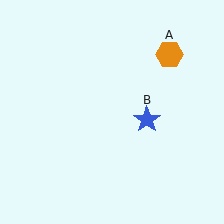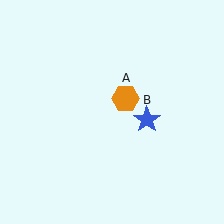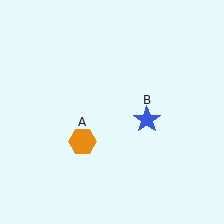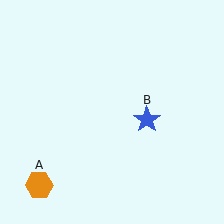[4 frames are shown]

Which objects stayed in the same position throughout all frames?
Blue star (object B) remained stationary.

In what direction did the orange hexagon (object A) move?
The orange hexagon (object A) moved down and to the left.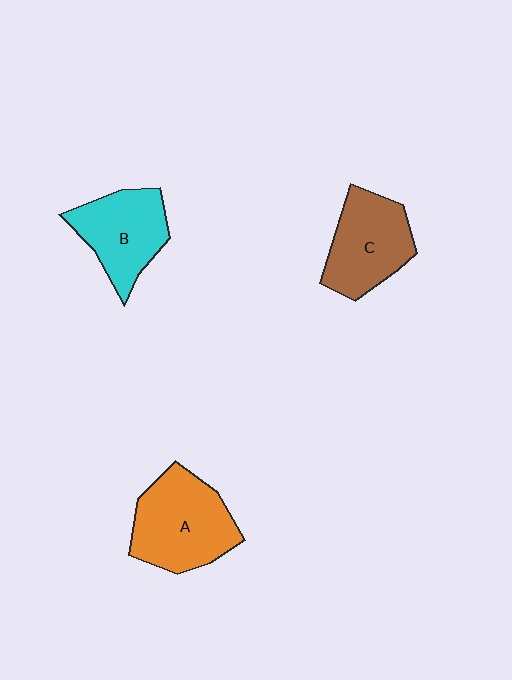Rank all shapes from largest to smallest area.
From largest to smallest: A (orange), C (brown), B (cyan).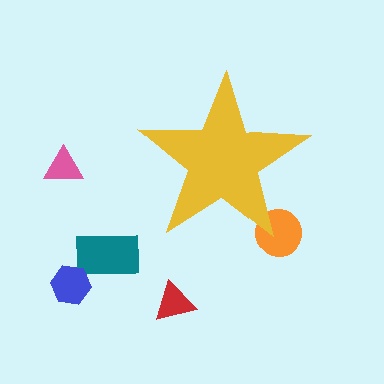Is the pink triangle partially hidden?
No, the pink triangle is fully visible.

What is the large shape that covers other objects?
A yellow star.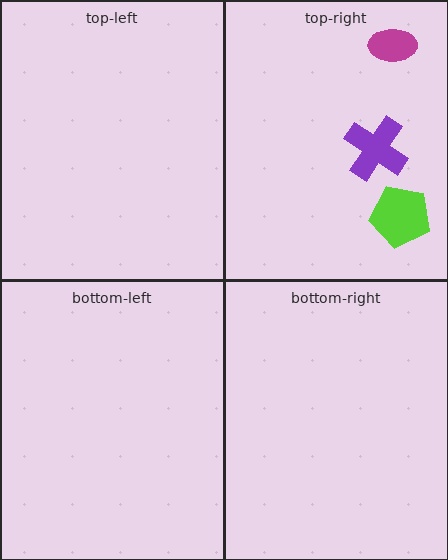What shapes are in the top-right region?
The purple cross, the magenta ellipse, the lime pentagon.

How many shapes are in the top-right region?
3.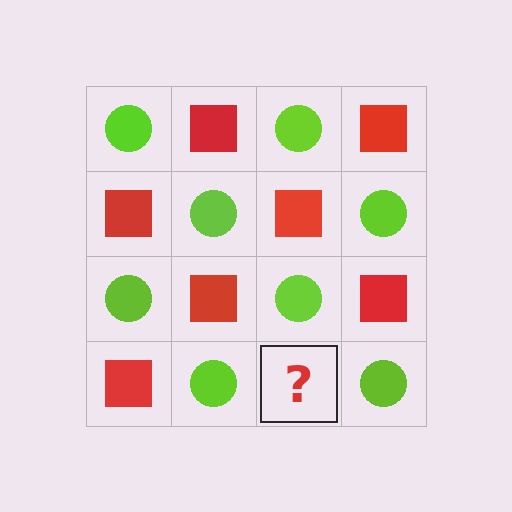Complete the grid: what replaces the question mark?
The question mark should be replaced with a red square.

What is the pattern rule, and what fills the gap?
The rule is that it alternates lime circle and red square in a checkerboard pattern. The gap should be filled with a red square.